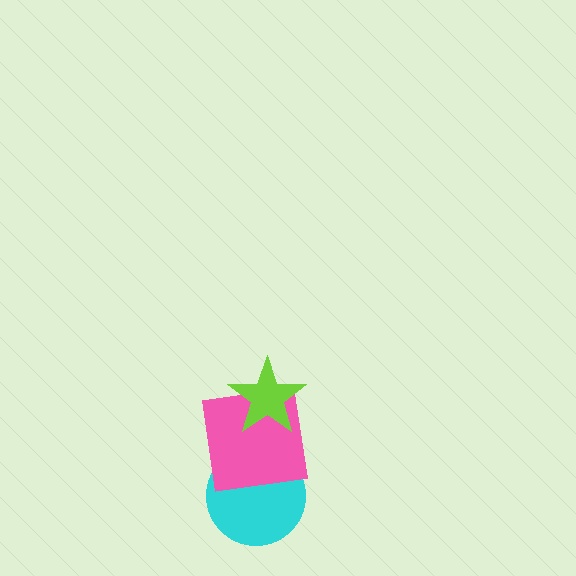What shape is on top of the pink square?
The lime star is on top of the pink square.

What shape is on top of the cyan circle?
The pink square is on top of the cyan circle.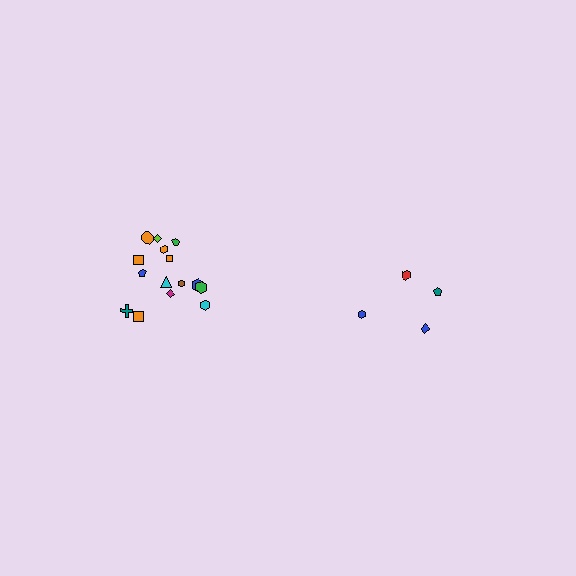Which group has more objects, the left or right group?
The left group.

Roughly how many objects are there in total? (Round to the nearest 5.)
Roughly 20 objects in total.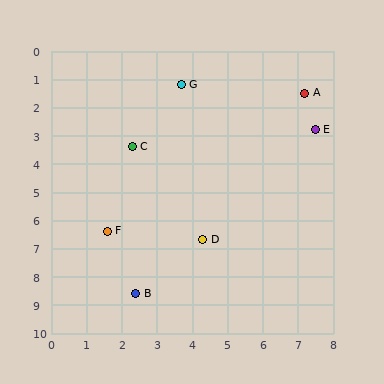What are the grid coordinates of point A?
Point A is at approximately (7.2, 1.5).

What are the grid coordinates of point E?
Point E is at approximately (7.5, 2.8).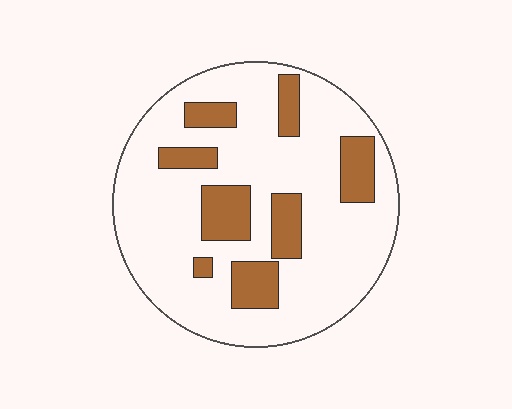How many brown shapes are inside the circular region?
8.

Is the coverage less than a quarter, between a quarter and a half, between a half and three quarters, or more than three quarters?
Less than a quarter.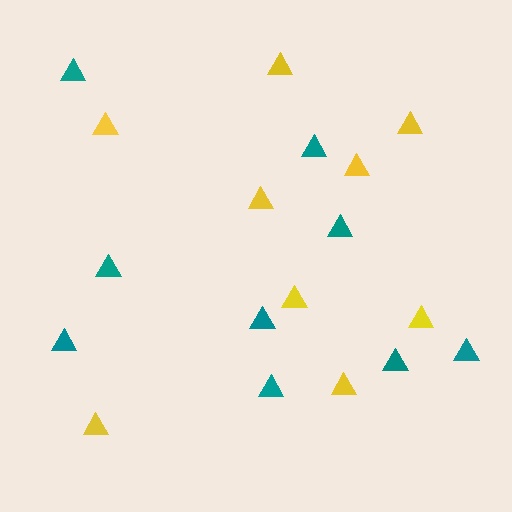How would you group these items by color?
There are 2 groups: one group of yellow triangles (9) and one group of teal triangles (9).